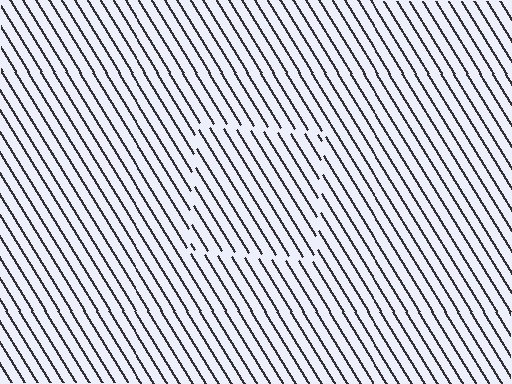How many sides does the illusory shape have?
4 sides — the line-ends trace a square.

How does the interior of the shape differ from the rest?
The interior of the shape contains the same grating, shifted by half a period — the contour is defined by the phase discontinuity where line-ends from the inner and outer gratings abut.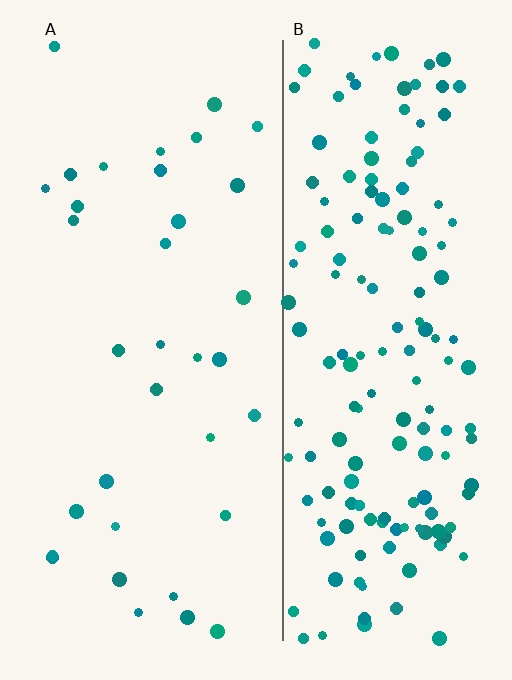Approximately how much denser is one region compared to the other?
Approximately 4.6× — region B over region A.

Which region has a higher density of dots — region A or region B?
B (the right).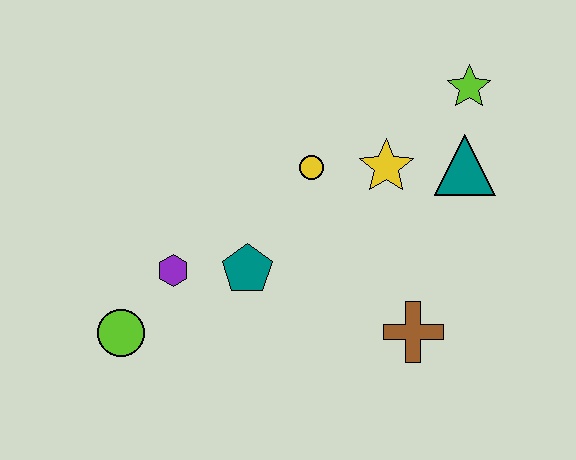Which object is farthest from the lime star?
The lime circle is farthest from the lime star.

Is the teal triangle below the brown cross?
No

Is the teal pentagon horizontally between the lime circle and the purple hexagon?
No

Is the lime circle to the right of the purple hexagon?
No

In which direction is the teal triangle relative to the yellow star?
The teal triangle is to the right of the yellow star.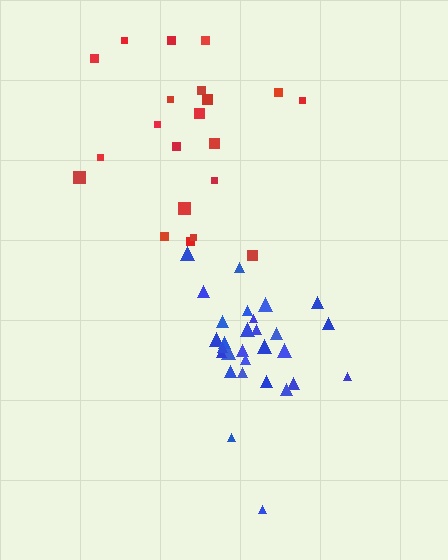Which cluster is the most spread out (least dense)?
Red.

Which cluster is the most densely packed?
Blue.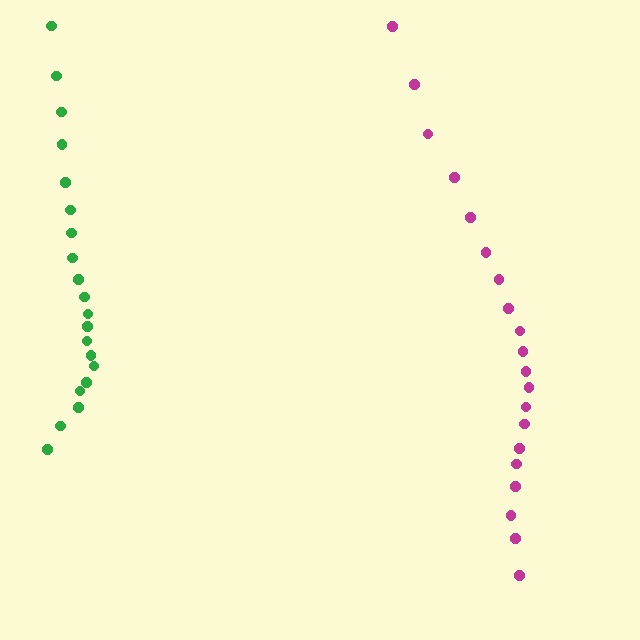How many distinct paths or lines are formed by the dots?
There are 2 distinct paths.